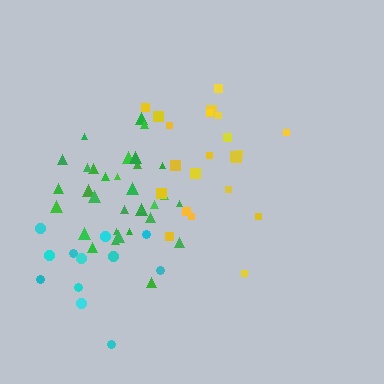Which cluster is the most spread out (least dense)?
Cyan.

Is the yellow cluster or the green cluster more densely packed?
Green.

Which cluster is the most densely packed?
Green.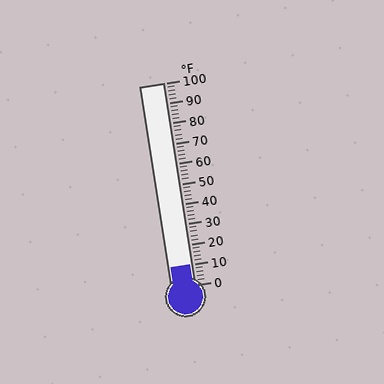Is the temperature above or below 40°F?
The temperature is below 40°F.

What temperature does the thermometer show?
The thermometer shows approximately 10°F.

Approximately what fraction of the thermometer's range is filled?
The thermometer is filled to approximately 10% of its range.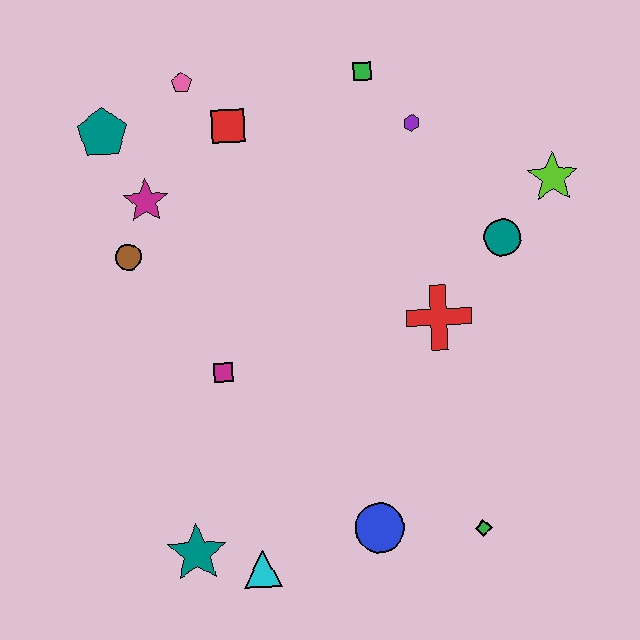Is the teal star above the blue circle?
No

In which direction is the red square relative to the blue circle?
The red square is above the blue circle.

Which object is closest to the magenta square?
The brown circle is closest to the magenta square.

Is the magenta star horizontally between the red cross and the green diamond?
No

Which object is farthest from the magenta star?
The green diamond is farthest from the magenta star.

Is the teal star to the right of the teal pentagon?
Yes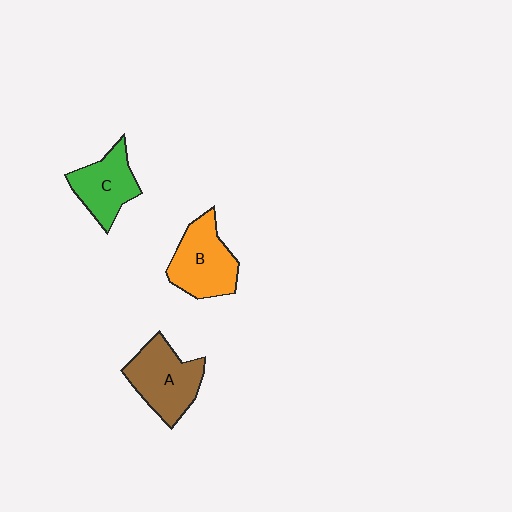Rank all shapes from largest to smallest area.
From largest to smallest: A (brown), B (orange), C (green).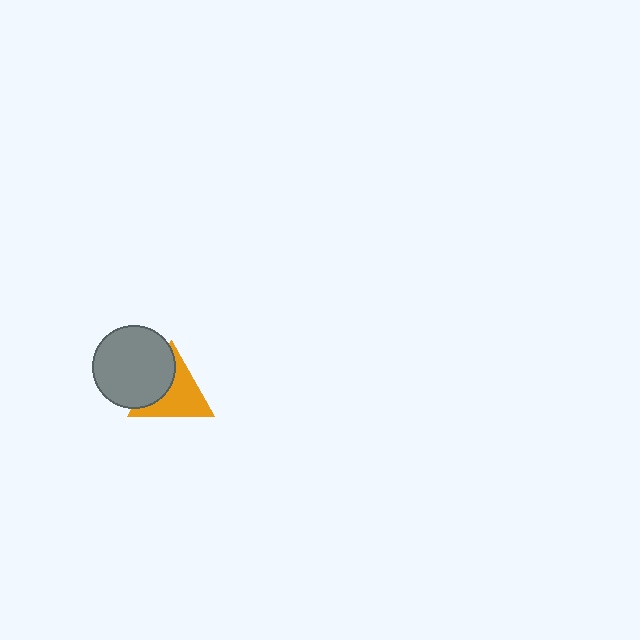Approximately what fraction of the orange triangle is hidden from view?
Roughly 36% of the orange triangle is hidden behind the gray circle.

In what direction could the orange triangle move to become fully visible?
The orange triangle could move right. That would shift it out from behind the gray circle entirely.